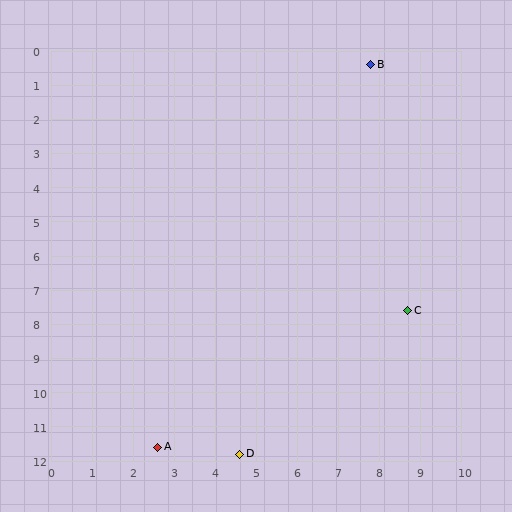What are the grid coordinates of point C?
Point C is at approximately (8.7, 7.6).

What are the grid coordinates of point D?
Point D is at approximately (4.6, 11.8).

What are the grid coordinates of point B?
Point B is at approximately (7.8, 0.4).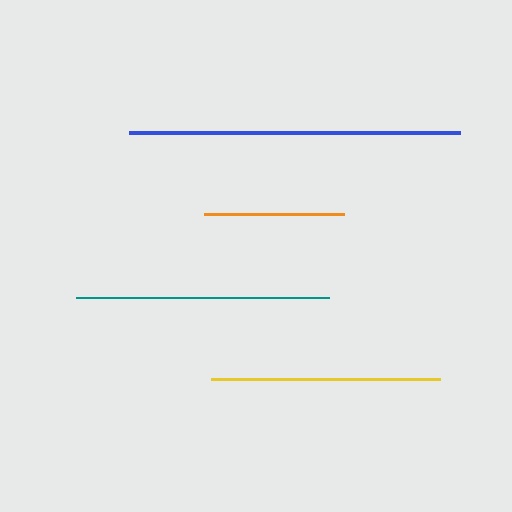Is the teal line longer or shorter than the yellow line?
The teal line is longer than the yellow line.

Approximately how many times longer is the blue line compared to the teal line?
The blue line is approximately 1.3 times the length of the teal line.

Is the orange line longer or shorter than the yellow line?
The yellow line is longer than the orange line.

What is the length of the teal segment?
The teal segment is approximately 253 pixels long.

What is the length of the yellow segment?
The yellow segment is approximately 228 pixels long.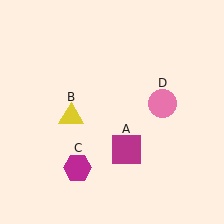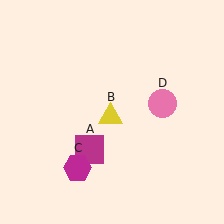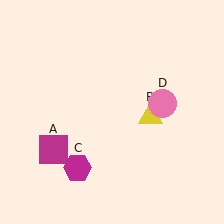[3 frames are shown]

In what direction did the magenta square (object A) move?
The magenta square (object A) moved left.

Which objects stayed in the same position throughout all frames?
Magenta hexagon (object C) and pink circle (object D) remained stationary.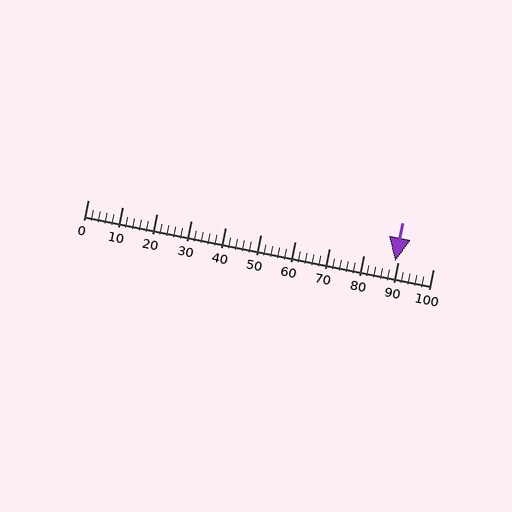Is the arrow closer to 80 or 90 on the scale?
The arrow is closer to 90.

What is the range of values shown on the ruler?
The ruler shows values from 0 to 100.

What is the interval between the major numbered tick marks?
The major tick marks are spaced 10 units apart.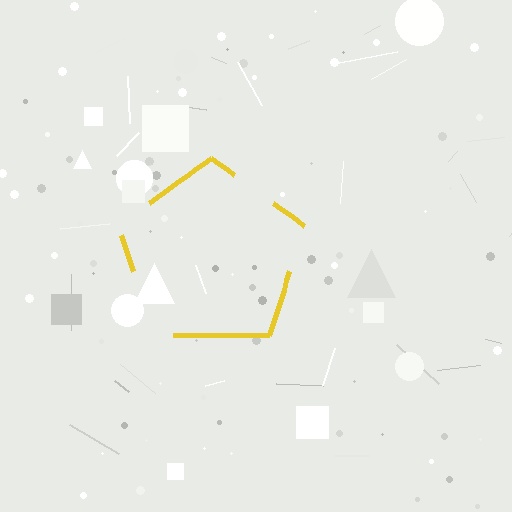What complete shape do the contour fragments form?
The contour fragments form a pentagon.